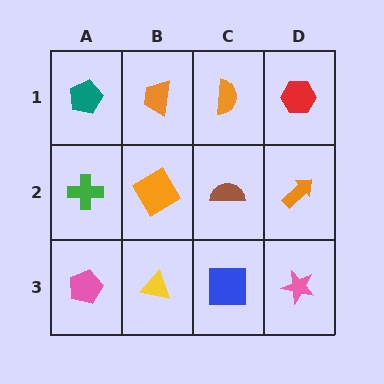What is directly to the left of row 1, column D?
An orange semicircle.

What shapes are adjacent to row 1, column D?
An orange arrow (row 2, column D), an orange semicircle (row 1, column C).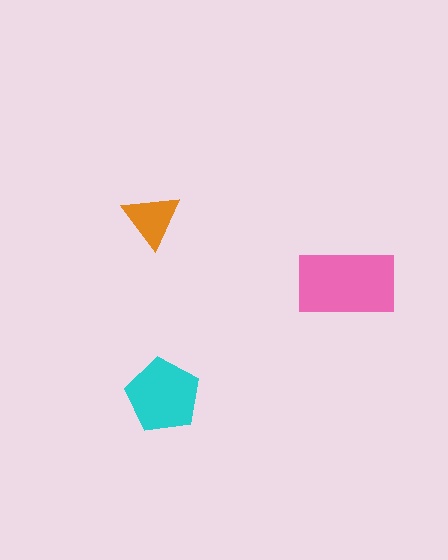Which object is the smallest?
The orange triangle.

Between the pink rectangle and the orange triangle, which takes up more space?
The pink rectangle.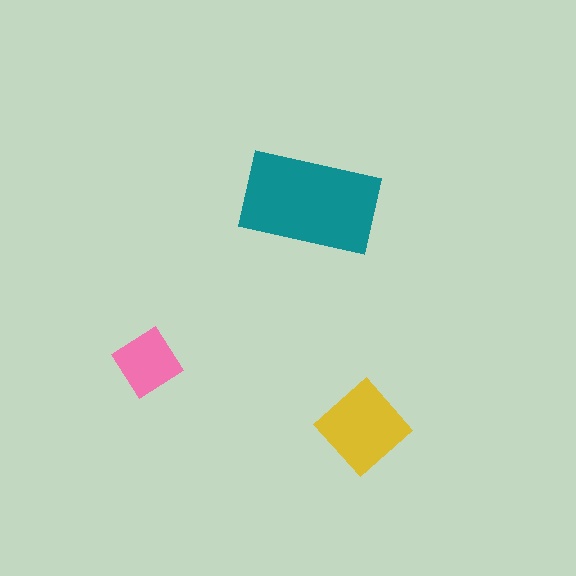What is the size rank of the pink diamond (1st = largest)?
3rd.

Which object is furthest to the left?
The pink diamond is leftmost.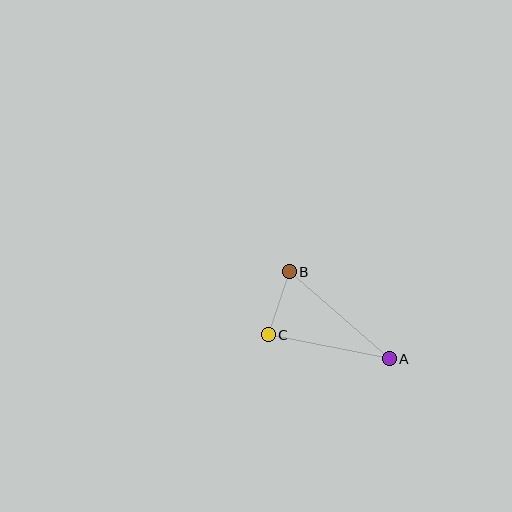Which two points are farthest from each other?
Points A and B are farthest from each other.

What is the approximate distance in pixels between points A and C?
The distance between A and C is approximately 123 pixels.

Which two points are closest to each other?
Points B and C are closest to each other.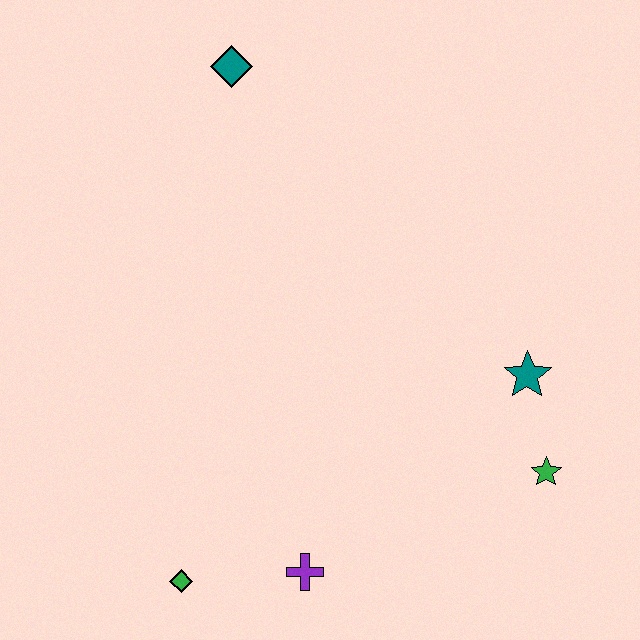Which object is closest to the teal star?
The green star is closest to the teal star.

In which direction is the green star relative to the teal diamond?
The green star is below the teal diamond.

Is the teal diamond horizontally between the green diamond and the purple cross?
Yes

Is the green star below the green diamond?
No